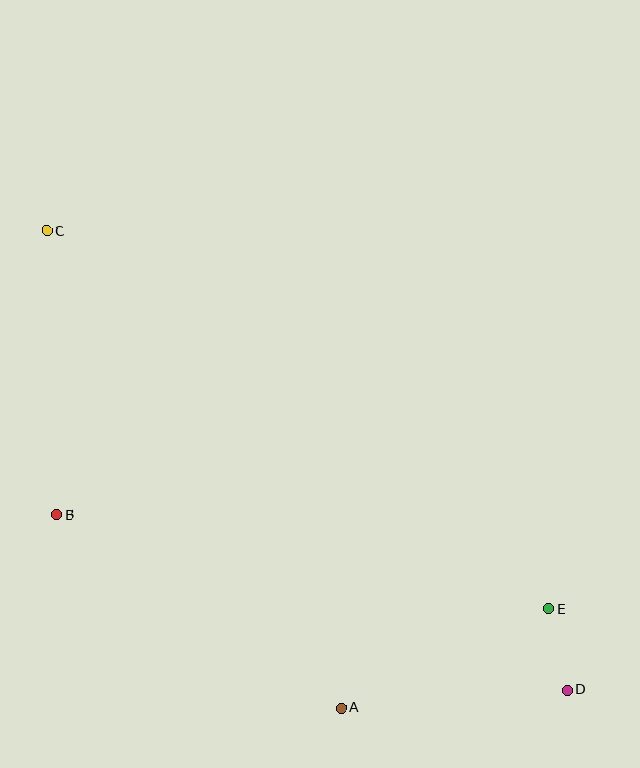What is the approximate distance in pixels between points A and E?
The distance between A and E is approximately 230 pixels.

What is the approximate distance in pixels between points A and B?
The distance between A and B is approximately 344 pixels.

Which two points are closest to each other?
Points D and E are closest to each other.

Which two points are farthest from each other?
Points C and D are farthest from each other.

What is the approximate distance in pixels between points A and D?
The distance between A and D is approximately 226 pixels.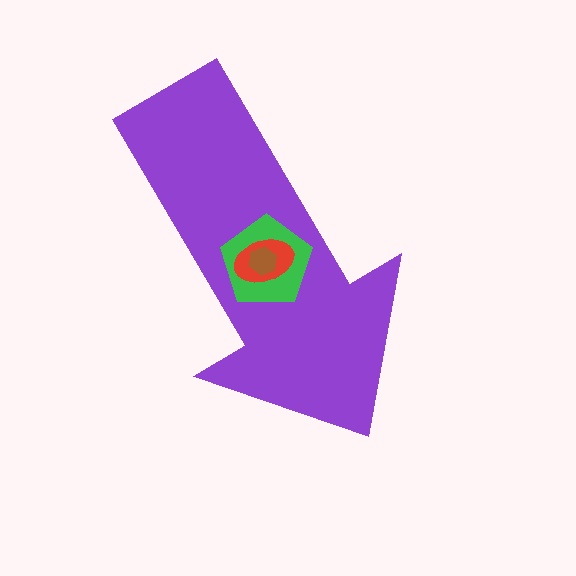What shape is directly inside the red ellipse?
The brown hexagon.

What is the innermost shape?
The brown hexagon.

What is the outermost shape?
The purple arrow.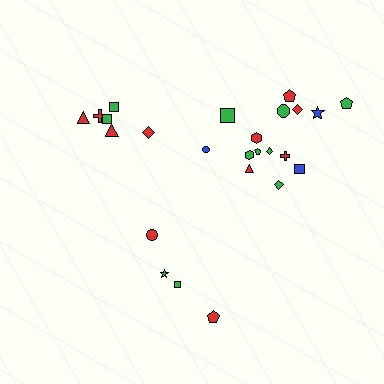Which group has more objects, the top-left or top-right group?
The top-right group.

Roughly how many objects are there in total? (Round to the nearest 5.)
Roughly 25 objects in total.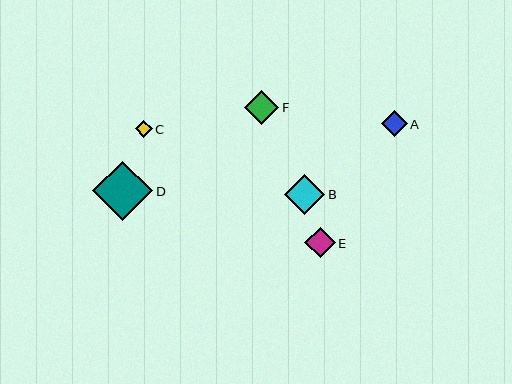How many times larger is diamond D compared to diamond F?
Diamond D is approximately 1.8 times the size of diamond F.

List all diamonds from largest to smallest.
From largest to smallest: D, B, F, E, A, C.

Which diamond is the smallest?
Diamond C is the smallest with a size of approximately 17 pixels.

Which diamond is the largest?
Diamond D is the largest with a size of approximately 60 pixels.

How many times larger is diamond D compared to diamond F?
Diamond D is approximately 1.8 times the size of diamond F.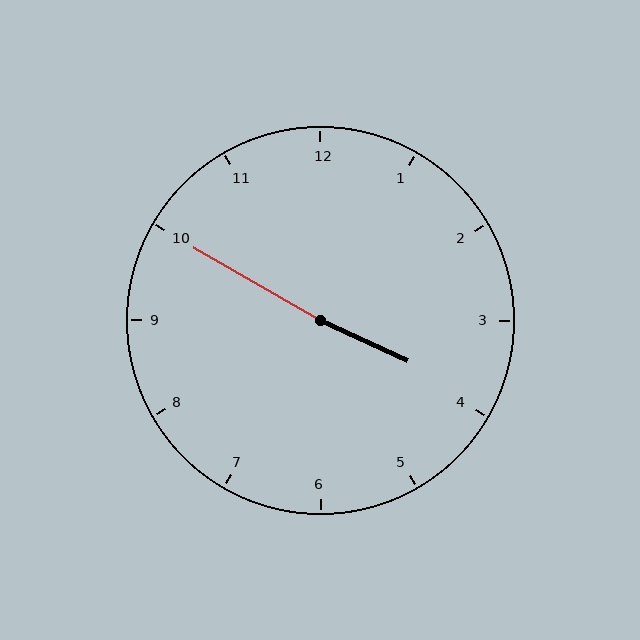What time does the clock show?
3:50.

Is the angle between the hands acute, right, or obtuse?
It is obtuse.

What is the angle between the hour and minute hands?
Approximately 175 degrees.